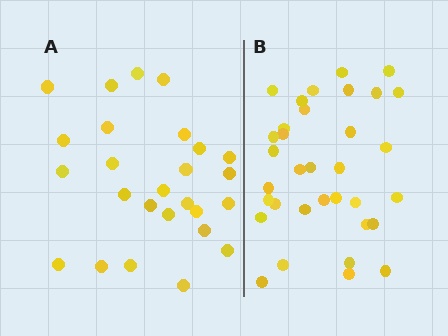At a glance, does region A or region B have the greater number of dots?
Region B (the right region) has more dots.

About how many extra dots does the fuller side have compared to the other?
Region B has roughly 8 or so more dots than region A.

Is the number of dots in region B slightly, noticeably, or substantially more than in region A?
Region B has noticeably more, but not dramatically so. The ratio is roughly 1.3 to 1.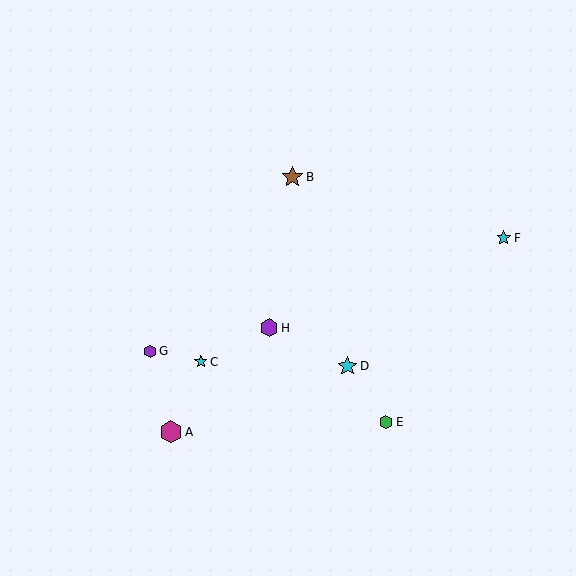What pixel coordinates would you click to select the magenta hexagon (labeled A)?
Click at (171, 432) to select the magenta hexagon A.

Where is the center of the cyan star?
The center of the cyan star is at (201, 362).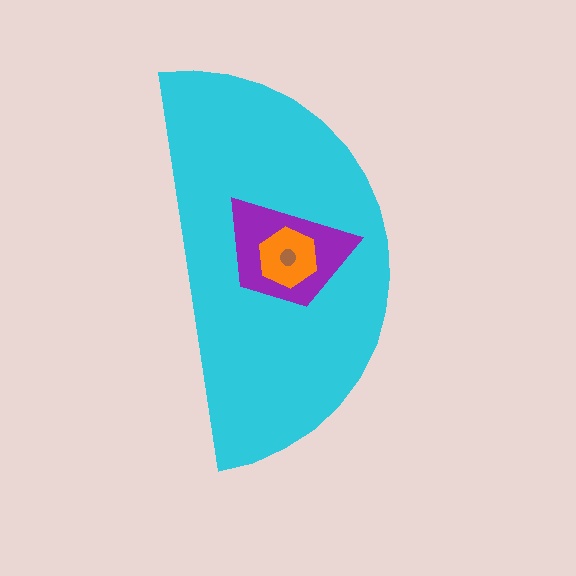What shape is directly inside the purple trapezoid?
The orange hexagon.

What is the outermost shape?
The cyan semicircle.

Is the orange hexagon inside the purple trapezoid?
Yes.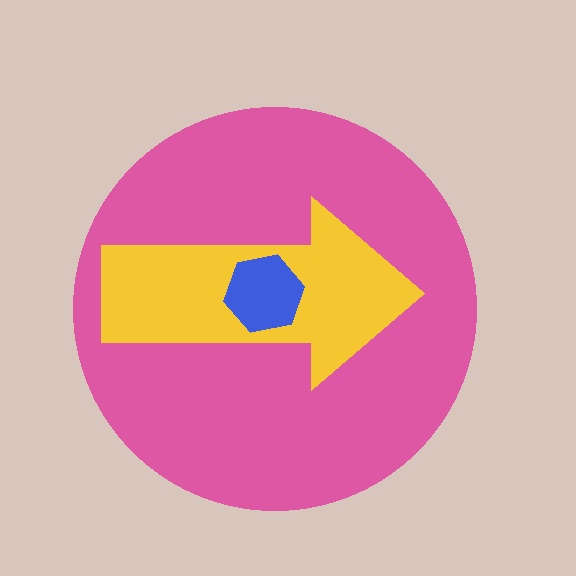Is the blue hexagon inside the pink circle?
Yes.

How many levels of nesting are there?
3.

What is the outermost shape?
The pink circle.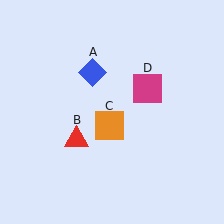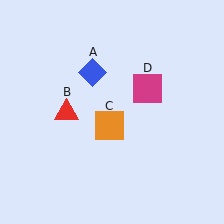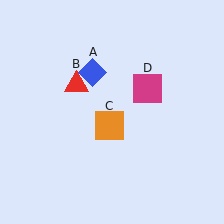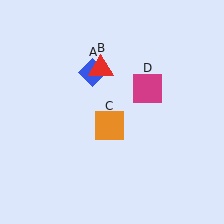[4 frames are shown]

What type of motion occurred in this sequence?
The red triangle (object B) rotated clockwise around the center of the scene.